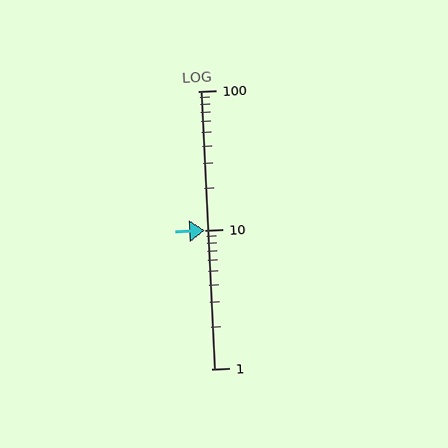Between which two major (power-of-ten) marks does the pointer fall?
The pointer is between 10 and 100.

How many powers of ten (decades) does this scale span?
The scale spans 2 decades, from 1 to 100.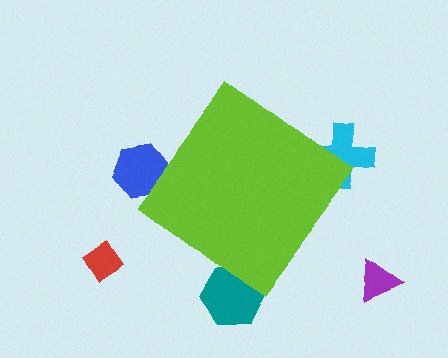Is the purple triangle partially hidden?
No, the purple triangle is fully visible.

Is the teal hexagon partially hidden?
Yes, the teal hexagon is partially hidden behind the lime diamond.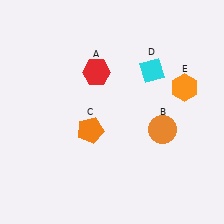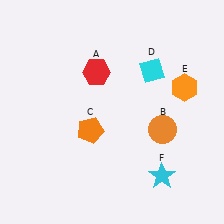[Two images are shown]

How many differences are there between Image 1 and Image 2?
There is 1 difference between the two images.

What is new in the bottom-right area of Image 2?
A cyan star (F) was added in the bottom-right area of Image 2.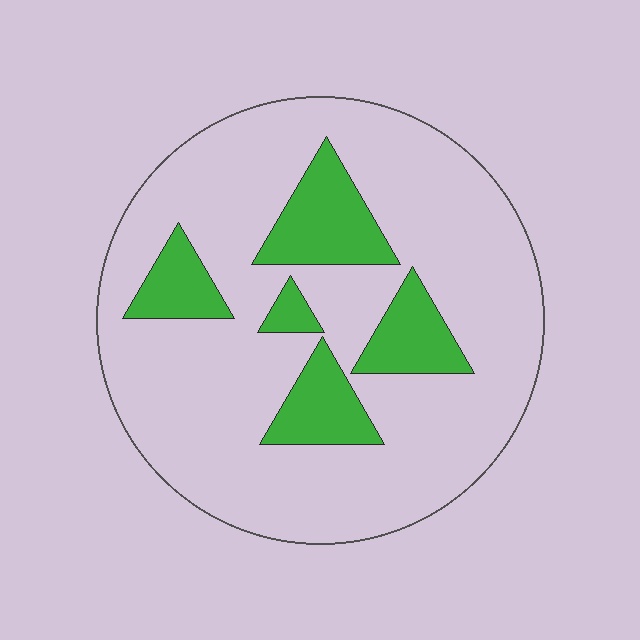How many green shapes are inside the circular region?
5.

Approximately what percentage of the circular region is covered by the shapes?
Approximately 20%.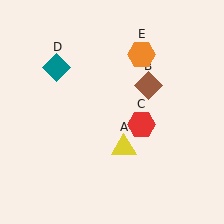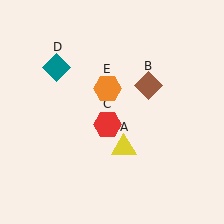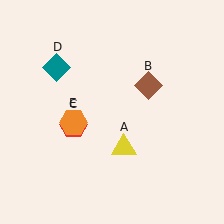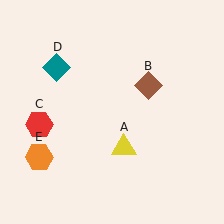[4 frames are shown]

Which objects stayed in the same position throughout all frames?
Yellow triangle (object A) and brown diamond (object B) and teal diamond (object D) remained stationary.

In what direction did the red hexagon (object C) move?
The red hexagon (object C) moved left.